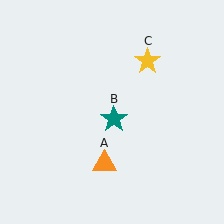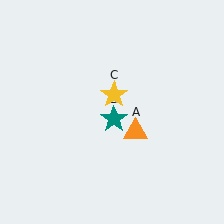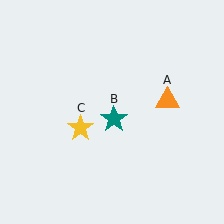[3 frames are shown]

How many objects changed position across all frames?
2 objects changed position: orange triangle (object A), yellow star (object C).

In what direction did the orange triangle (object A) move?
The orange triangle (object A) moved up and to the right.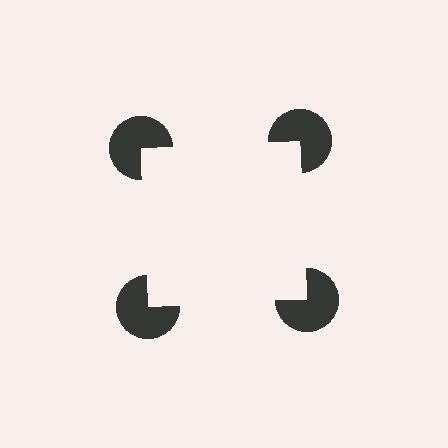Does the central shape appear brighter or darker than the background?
It typically appears slightly brighter than the background, even though no actual brightness change is drawn.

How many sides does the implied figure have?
4 sides.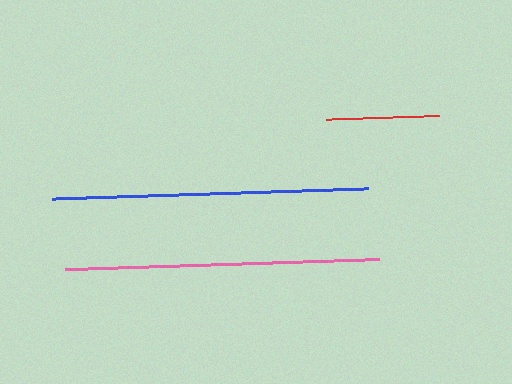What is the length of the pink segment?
The pink segment is approximately 314 pixels long.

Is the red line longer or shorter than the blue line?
The blue line is longer than the red line.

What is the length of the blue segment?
The blue segment is approximately 316 pixels long.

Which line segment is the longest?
The blue line is the longest at approximately 316 pixels.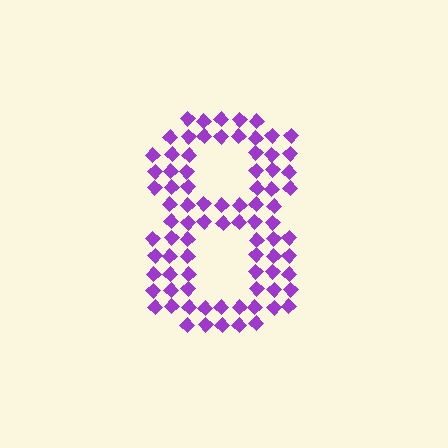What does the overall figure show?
The overall figure shows the digit 8.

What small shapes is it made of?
It is made of small diamonds.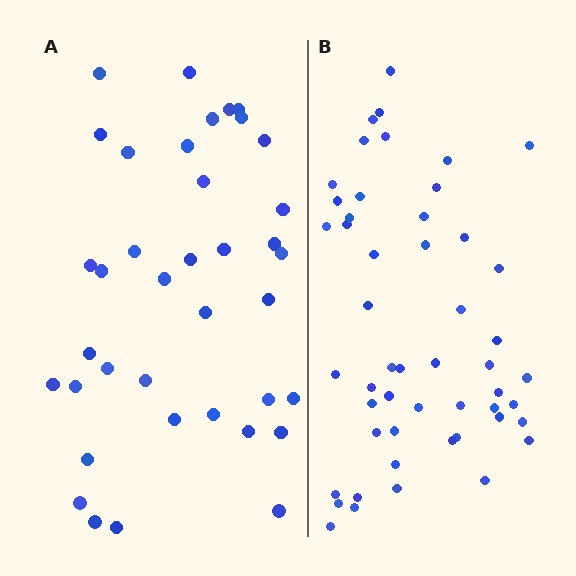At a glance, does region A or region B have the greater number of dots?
Region B (the right region) has more dots.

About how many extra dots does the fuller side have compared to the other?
Region B has approximately 15 more dots than region A.